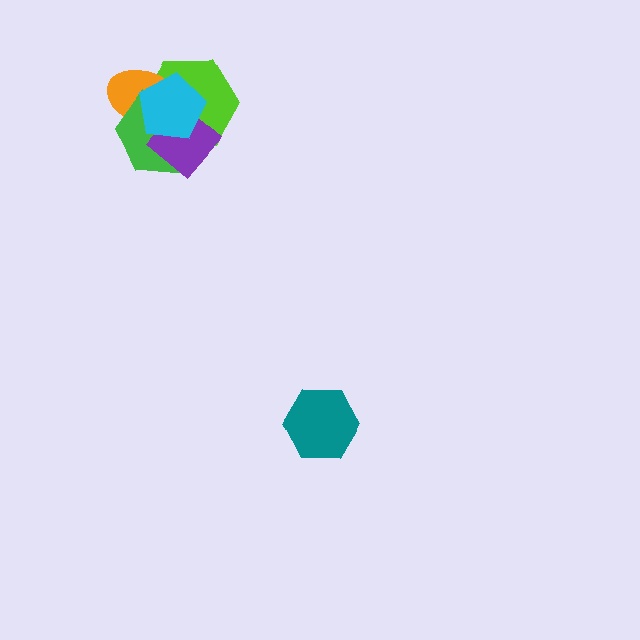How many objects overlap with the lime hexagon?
4 objects overlap with the lime hexagon.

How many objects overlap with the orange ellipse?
4 objects overlap with the orange ellipse.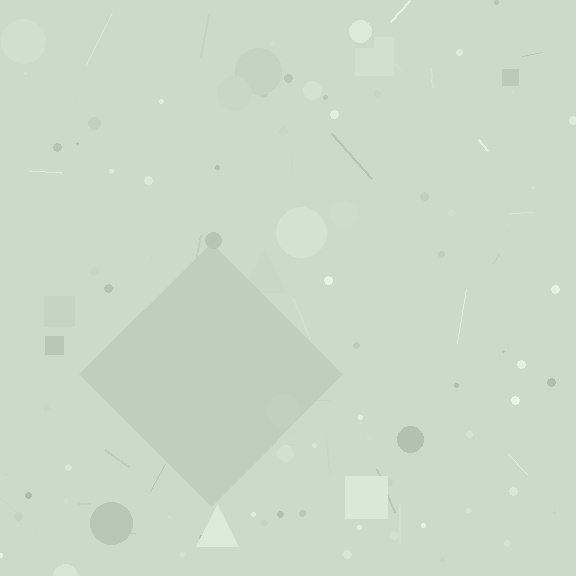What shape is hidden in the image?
A diamond is hidden in the image.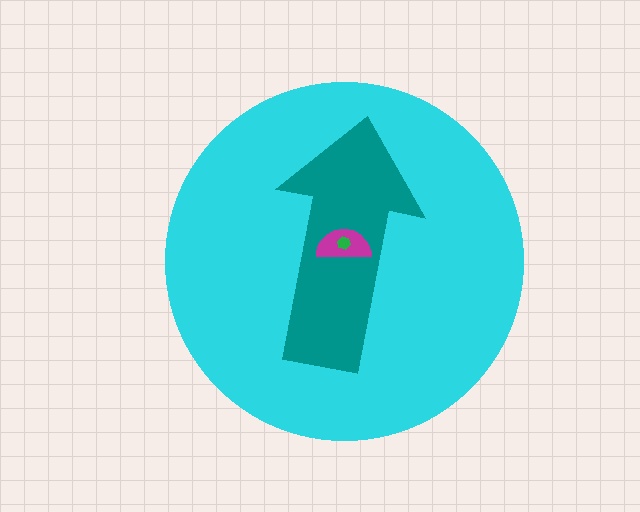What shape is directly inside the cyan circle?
The teal arrow.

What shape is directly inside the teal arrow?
The magenta semicircle.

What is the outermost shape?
The cyan circle.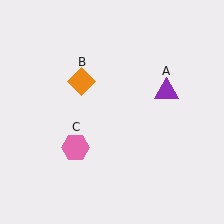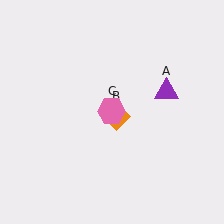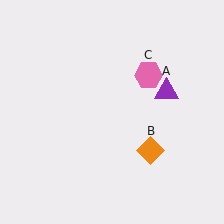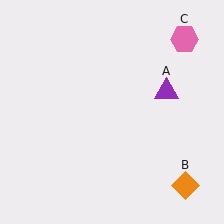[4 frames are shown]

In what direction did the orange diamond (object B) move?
The orange diamond (object B) moved down and to the right.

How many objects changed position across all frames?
2 objects changed position: orange diamond (object B), pink hexagon (object C).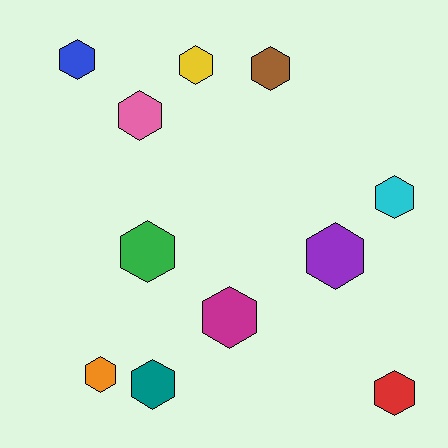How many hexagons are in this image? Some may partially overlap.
There are 11 hexagons.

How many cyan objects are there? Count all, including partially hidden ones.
There is 1 cyan object.